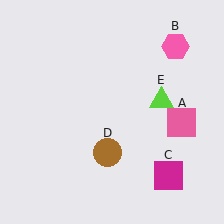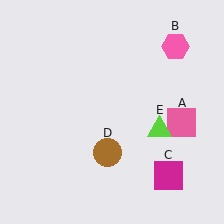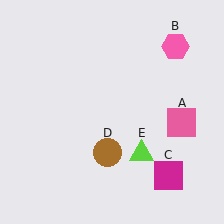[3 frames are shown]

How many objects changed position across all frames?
1 object changed position: lime triangle (object E).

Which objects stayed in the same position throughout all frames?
Pink square (object A) and pink hexagon (object B) and magenta square (object C) and brown circle (object D) remained stationary.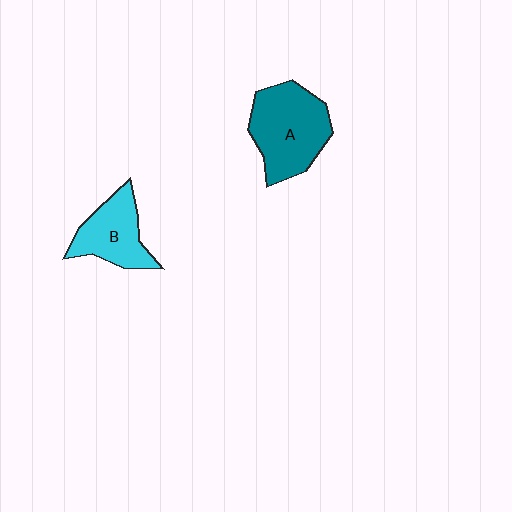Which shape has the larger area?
Shape A (teal).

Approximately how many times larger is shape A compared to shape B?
Approximately 1.5 times.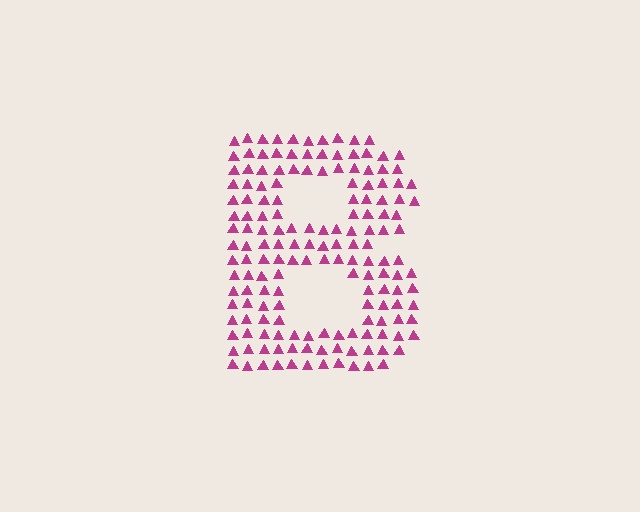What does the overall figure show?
The overall figure shows the letter B.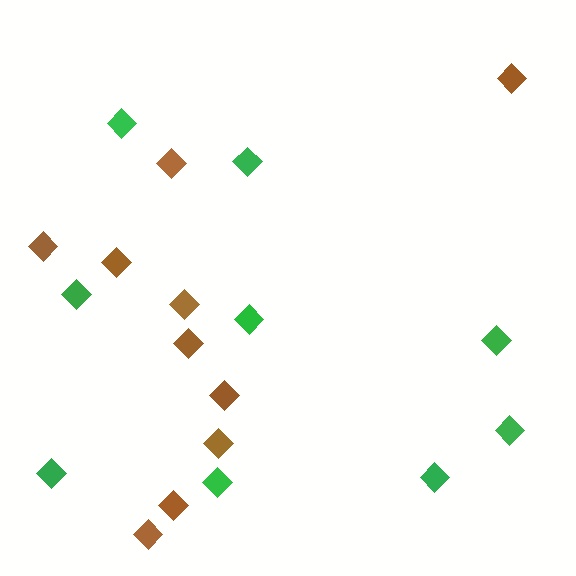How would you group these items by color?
There are 2 groups: one group of green diamonds (9) and one group of brown diamonds (10).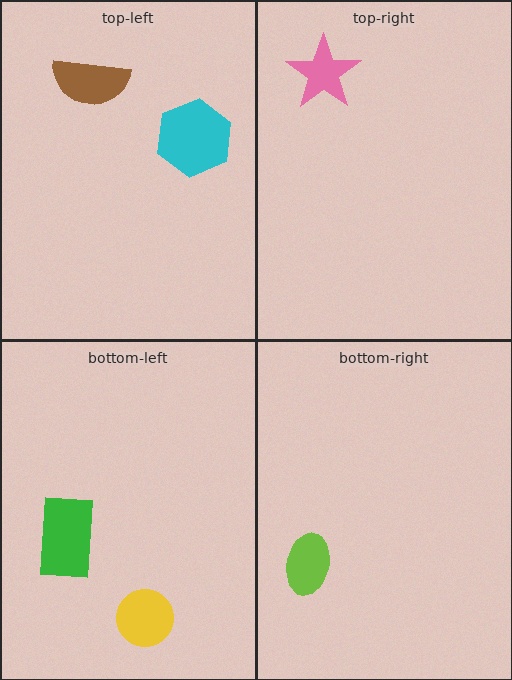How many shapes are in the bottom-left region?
2.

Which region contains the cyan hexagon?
The top-left region.